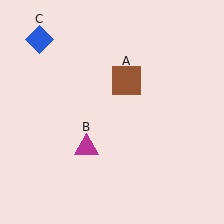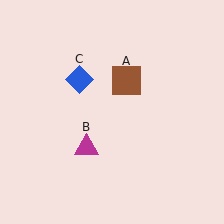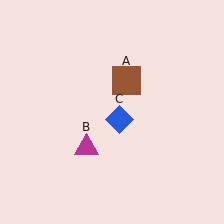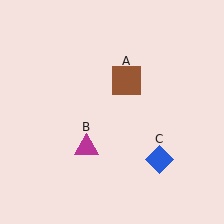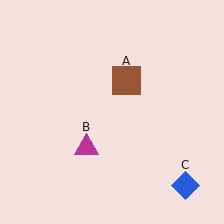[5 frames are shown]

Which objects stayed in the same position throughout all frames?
Brown square (object A) and magenta triangle (object B) remained stationary.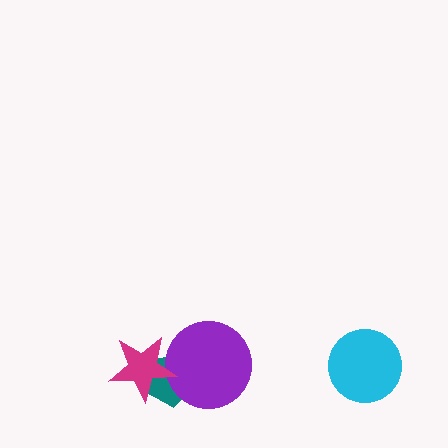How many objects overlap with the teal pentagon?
2 objects overlap with the teal pentagon.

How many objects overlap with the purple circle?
2 objects overlap with the purple circle.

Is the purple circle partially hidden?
Yes, it is partially covered by another shape.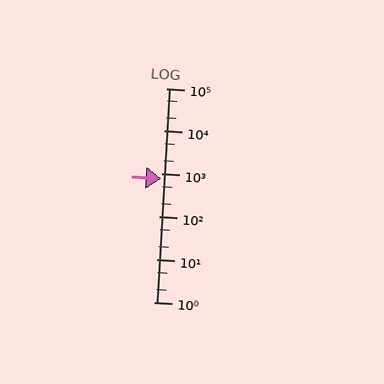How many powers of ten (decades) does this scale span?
The scale spans 5 decades, from 1 to 100000.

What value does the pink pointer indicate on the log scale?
The pointer indicates approximately 760.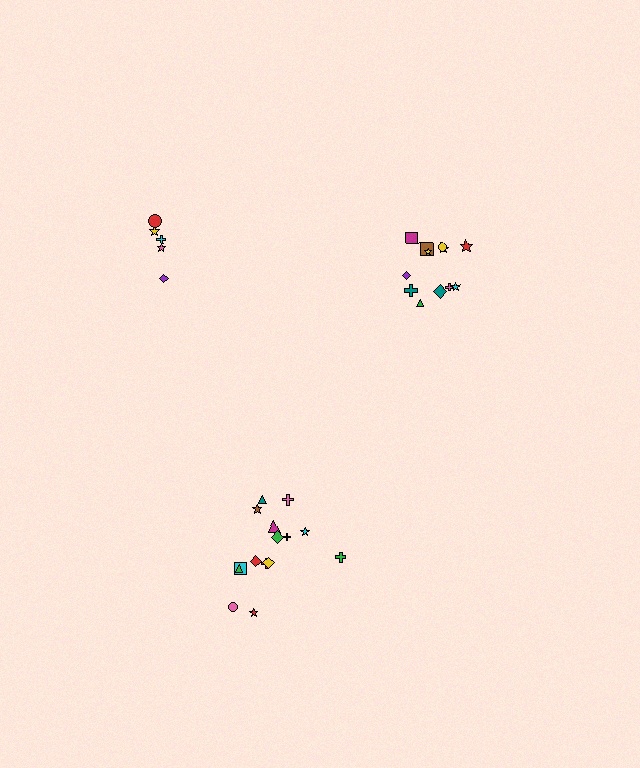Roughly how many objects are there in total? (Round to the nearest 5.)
Roughly 30 objects in total.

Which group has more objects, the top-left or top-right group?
The top-right group.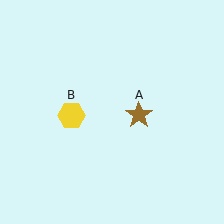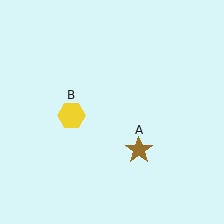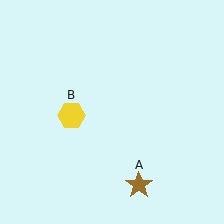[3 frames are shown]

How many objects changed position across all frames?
1 object changed position: brown star (object A).